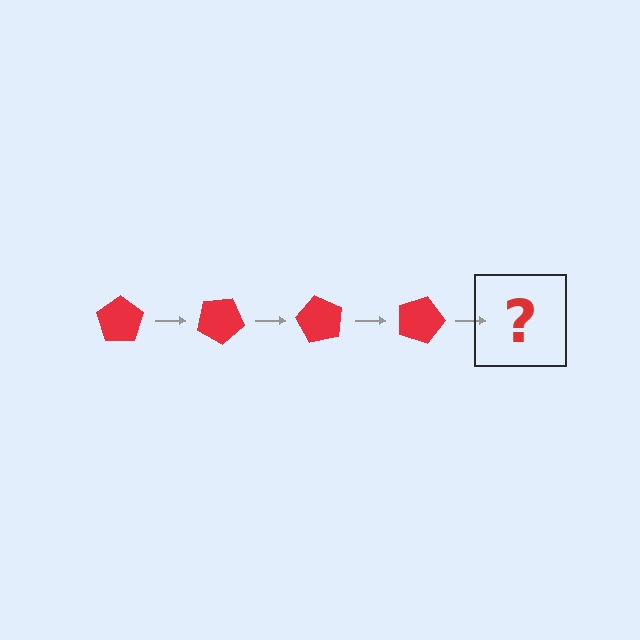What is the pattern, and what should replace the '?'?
The pattern is that the pentagon rotates 30 degrees each step. The '?' should be a red pentagon rotated 120 degrees.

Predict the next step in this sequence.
The next step is a red pentagon rotated 120 degrees.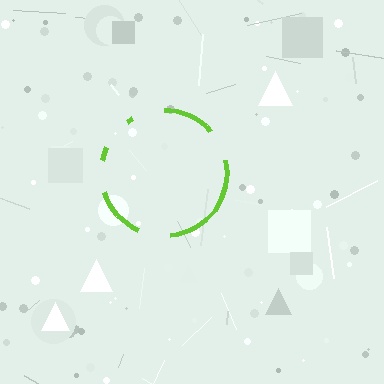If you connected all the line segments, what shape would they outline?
They would outline a circle.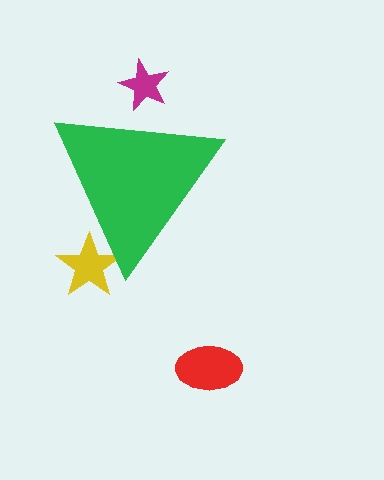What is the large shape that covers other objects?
A green triangle.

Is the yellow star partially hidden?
Yes, the yellow star is partially hidden behind the green triangle.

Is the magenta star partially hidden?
Yes, the magenta star is partially hidden behind the green triangle.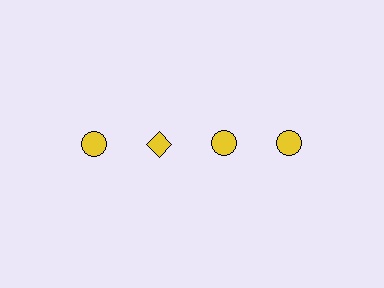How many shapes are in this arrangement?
There are 4 shapes arranged in a grid pattern.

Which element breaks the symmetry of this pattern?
The yellow diamond in the top row, second from left column breaks the symmetry. All other shapes are yellow circles.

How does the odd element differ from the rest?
It has a different shape: diamond instead of circle.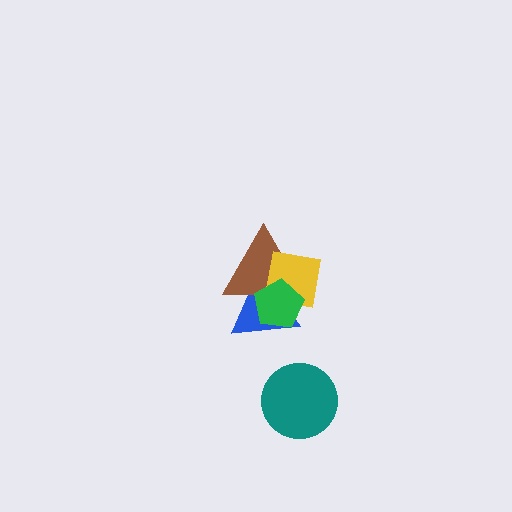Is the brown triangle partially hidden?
Yes, it is partially covered by another shape.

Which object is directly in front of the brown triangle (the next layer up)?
The yellow square is directly in front of the brown triangle.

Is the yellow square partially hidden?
Yes, it is partially covered by another shape.